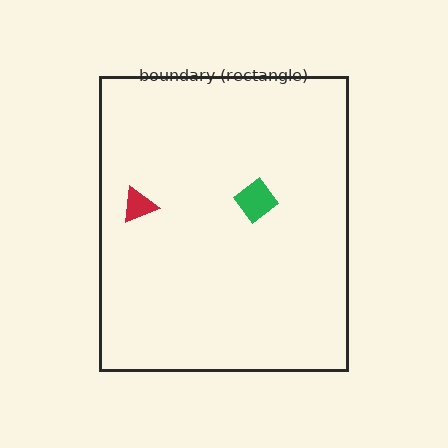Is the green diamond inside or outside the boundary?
Inside.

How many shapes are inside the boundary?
2 inside, 0 outside.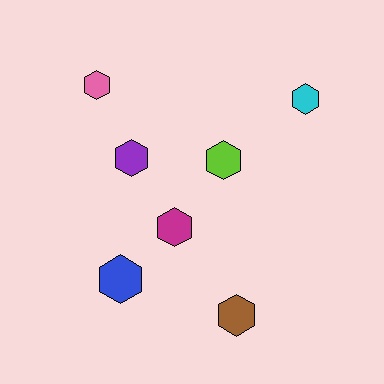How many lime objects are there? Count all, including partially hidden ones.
There is 1 lime object.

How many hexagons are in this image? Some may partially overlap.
There are 7 hexagons.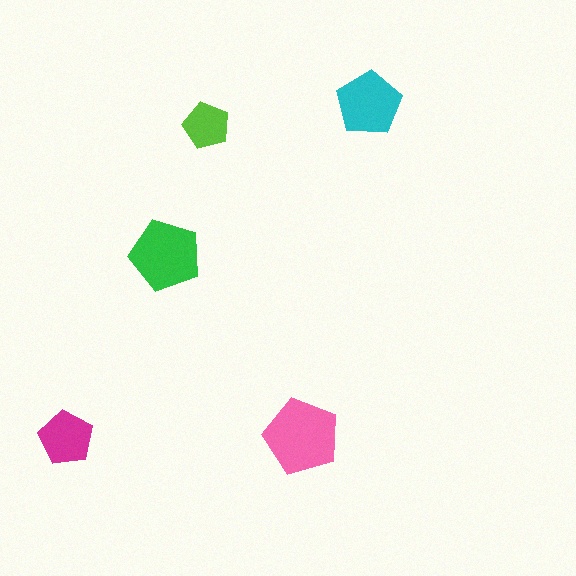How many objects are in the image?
There are 5 objects in the image.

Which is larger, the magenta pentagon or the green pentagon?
The green one.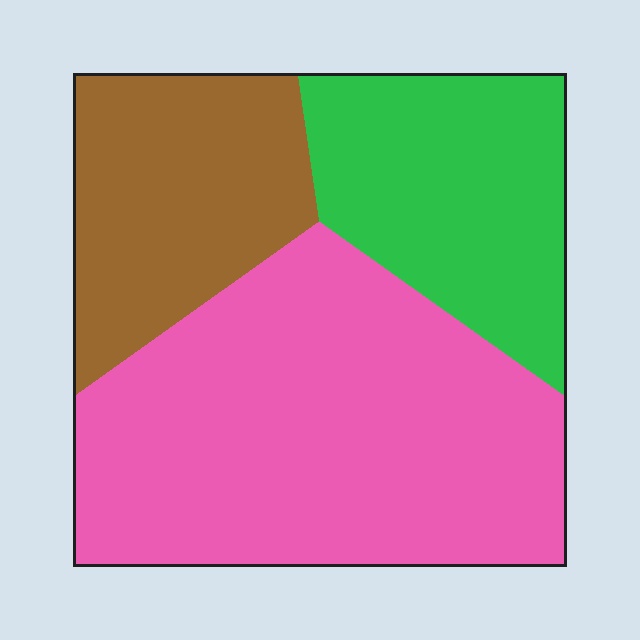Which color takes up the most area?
Pink, at roughly 50%.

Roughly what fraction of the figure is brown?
Brown covers around 25% of the figure.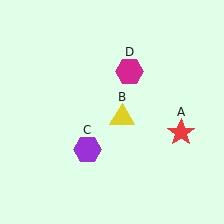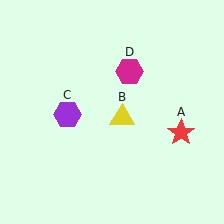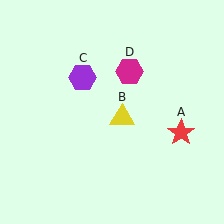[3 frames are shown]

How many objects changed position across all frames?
1 object changed position: purple hexagon (object C).